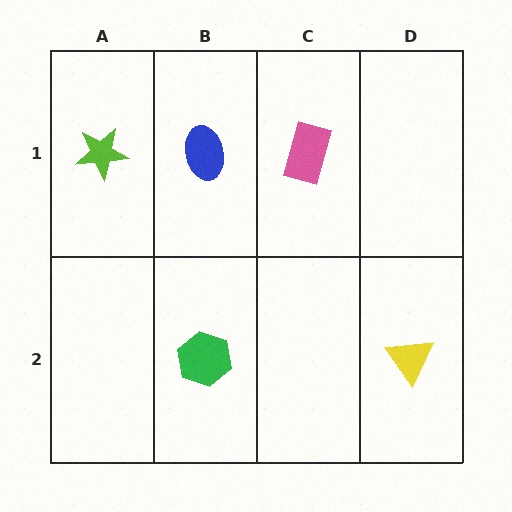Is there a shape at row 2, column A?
No, that cell is empty.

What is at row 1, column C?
A pink rectangle.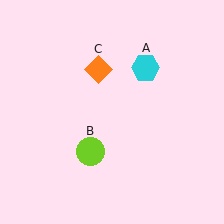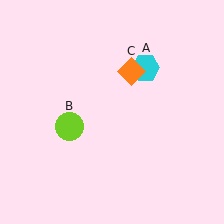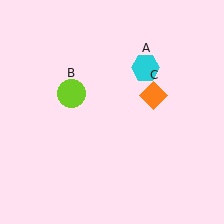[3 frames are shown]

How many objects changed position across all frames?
2 objects changed position: lime circle (object B), orange diamond (object C).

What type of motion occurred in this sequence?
The lime circle (object B), orange diamond (object C) rotated clockwise around the center of the scene.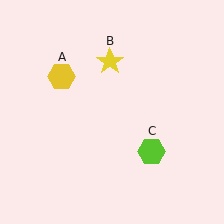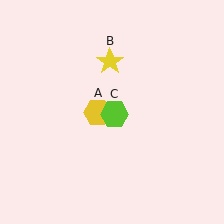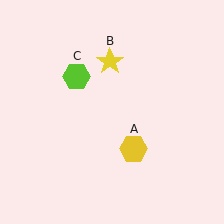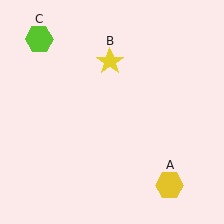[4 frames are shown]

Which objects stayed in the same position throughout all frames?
Yellow star (object B) remained stationary.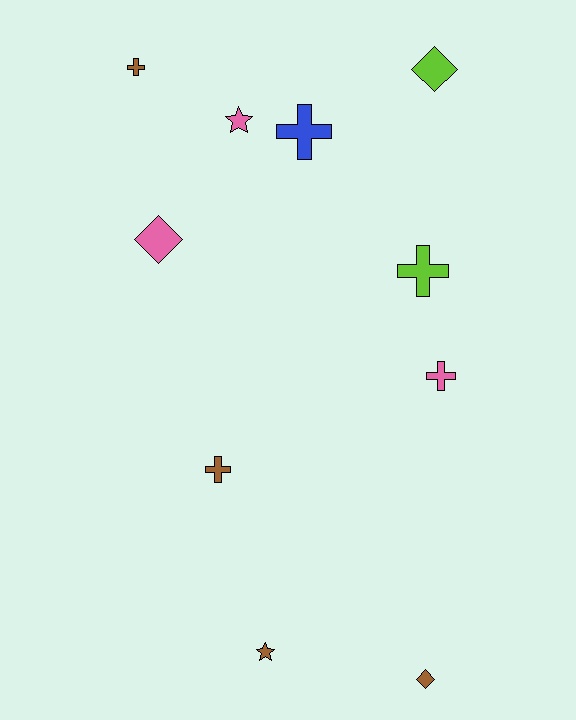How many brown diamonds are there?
There is 1 brown diamond.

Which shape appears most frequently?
Cross, with 5 objects.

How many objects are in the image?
There are 10 objects.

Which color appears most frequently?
Brown, with 4 objects.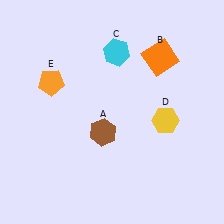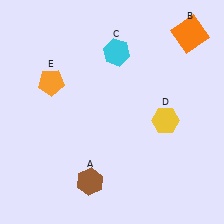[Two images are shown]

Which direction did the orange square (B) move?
The orange square (B) moved right.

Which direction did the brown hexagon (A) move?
The brown hexagon (A) moved down.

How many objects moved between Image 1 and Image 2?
2 objects moved between the two images.